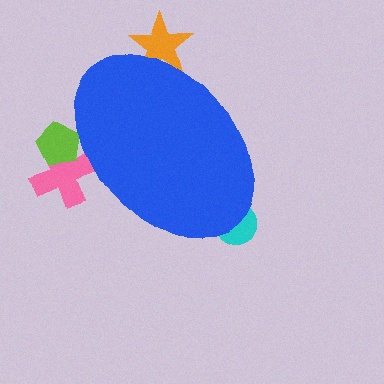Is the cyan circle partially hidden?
Yes, the cyan circle is partially hidden behind the blue ellipse.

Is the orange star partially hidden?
Yes, the orange star is partially hidden behind the blue ellipse.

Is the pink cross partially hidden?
Yes, the pink cross is partially hidden behind the blue ellipse.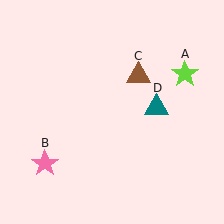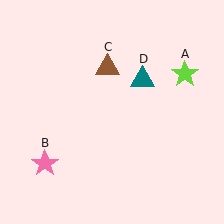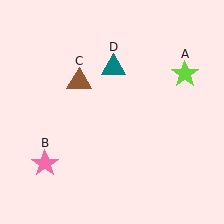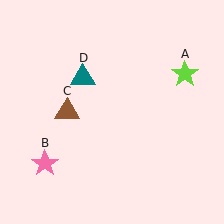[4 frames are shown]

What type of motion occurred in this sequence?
The brown triangle (object C), teal triangle (object D) rotated counterclockwise around the center of the scene.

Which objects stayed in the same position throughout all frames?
Lime star (object A) and pink star (object B) remained stationary.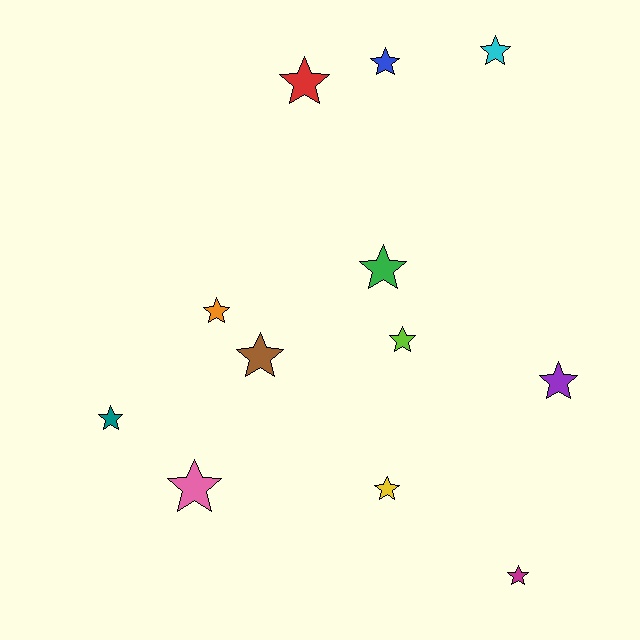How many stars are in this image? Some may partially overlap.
There are 12 stars.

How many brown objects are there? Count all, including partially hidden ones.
There is 1 brown object.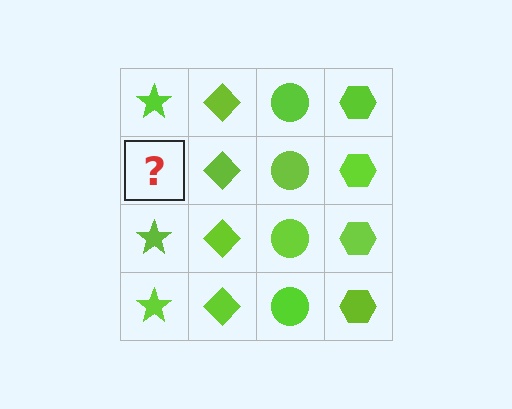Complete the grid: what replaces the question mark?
The question mark should be replaced with a lime star.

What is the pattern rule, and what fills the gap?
The rule is that each column has a consistent shape. The gap should be filled with a lime star.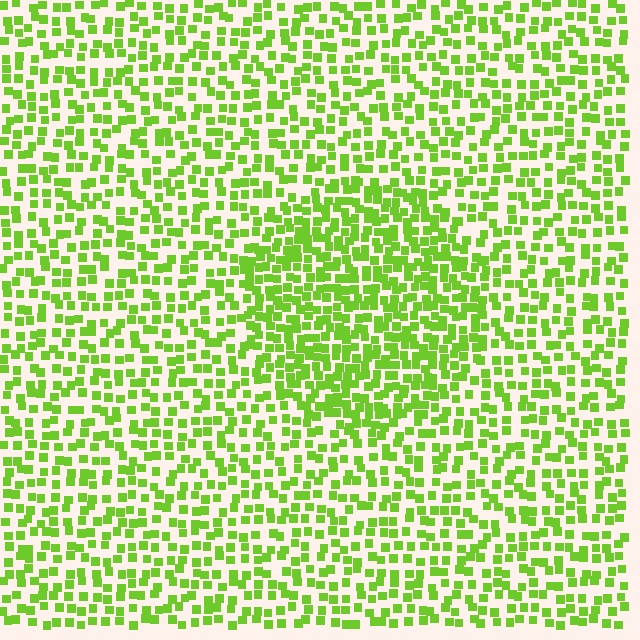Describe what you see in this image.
The image contains small lime elements arranged at two different densities. A circle-shaped region is visible where the elements are more densely packed than the surrounding area.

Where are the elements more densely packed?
The elements are more densely packed inside the circle boundary.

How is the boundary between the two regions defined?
The boundary is defined by a change in element density (approximately 1.7x ratio). All elements are the same color, size, and shape.